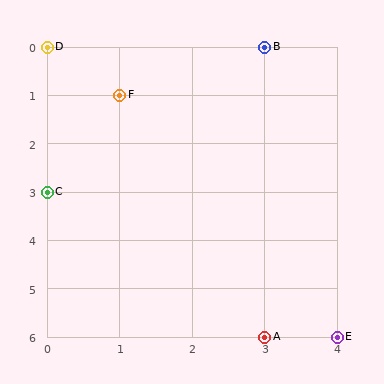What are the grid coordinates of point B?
Point B is at grid coordinates (3, 0).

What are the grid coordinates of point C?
Point C is at grid coordinates (0, 3).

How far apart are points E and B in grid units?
Points E and B are 1 column and 6 rows apart (about 6.1 grid units diagonally).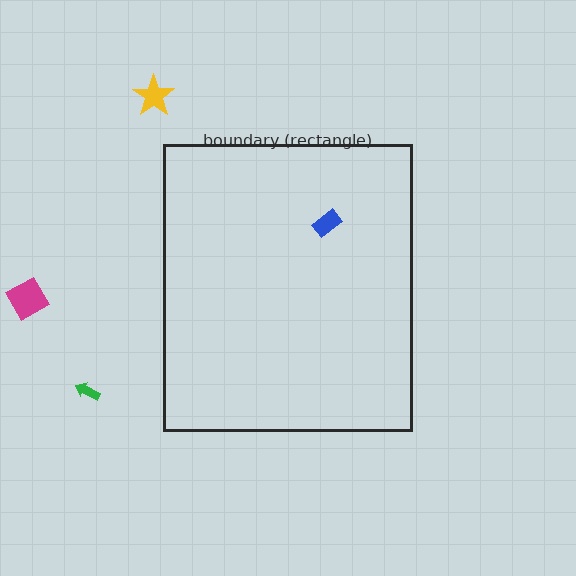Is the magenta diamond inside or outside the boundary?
Outside.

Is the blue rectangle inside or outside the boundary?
Inside.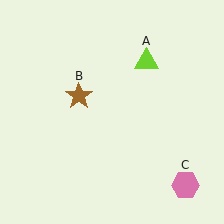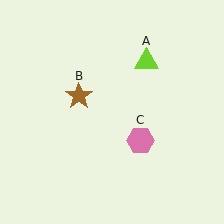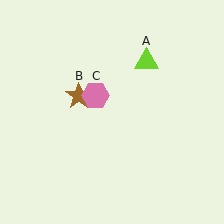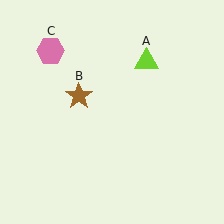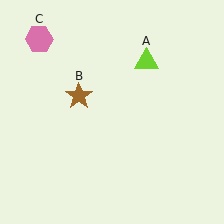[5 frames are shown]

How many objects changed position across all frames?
1 object changed position: pink hexagon (object C).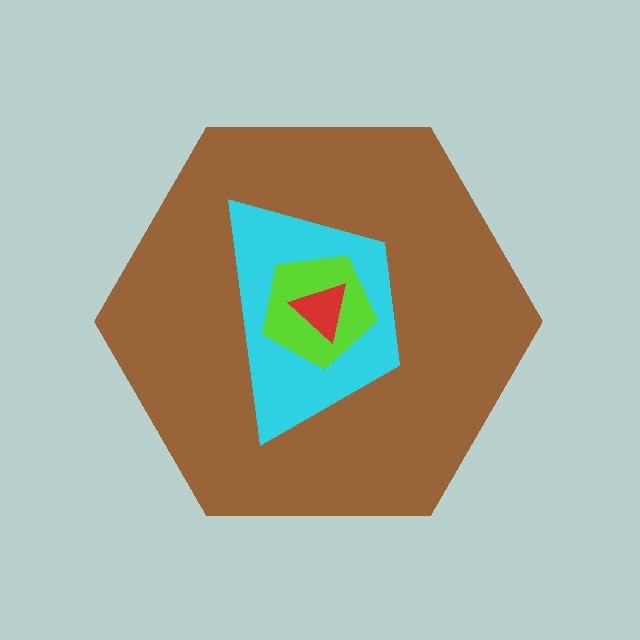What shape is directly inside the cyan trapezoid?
The lime pentagon.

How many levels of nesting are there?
4.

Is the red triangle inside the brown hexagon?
Yes.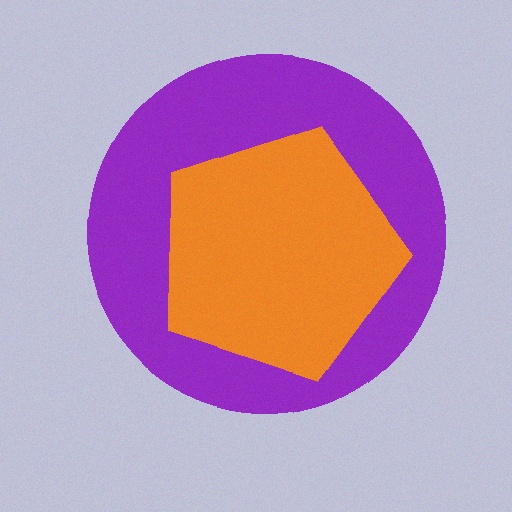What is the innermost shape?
The orange pentagon.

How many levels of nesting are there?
2.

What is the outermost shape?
The purple circle.